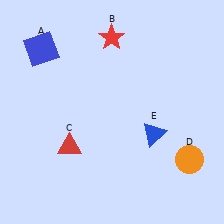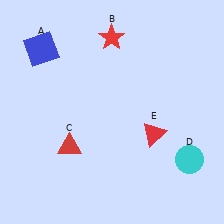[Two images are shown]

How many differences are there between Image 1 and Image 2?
There are 2 differences between the two images.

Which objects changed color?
D changed from orange to cyan. E changed from blue to red.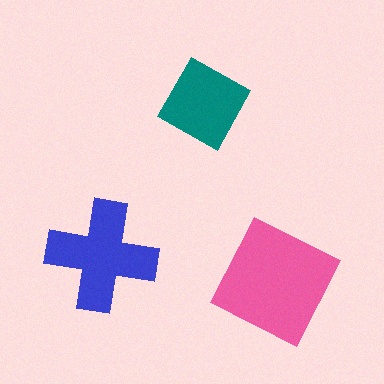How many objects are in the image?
There are 3 objects in the image.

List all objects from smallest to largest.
The teal diamond, the blue cross, the pink square.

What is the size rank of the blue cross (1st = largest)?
2nd.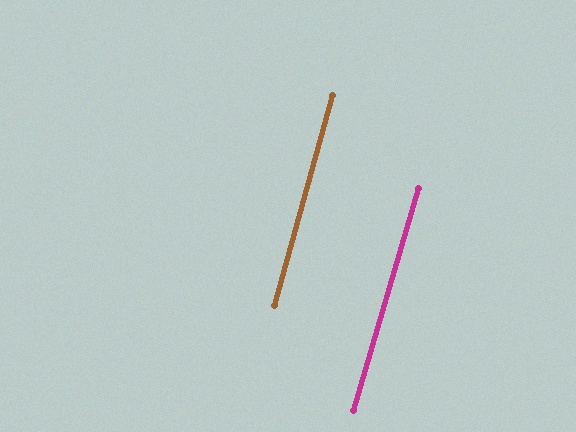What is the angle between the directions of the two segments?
Approximately 1 degree.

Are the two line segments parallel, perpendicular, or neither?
Parallel — their directions differ by only 0.8°.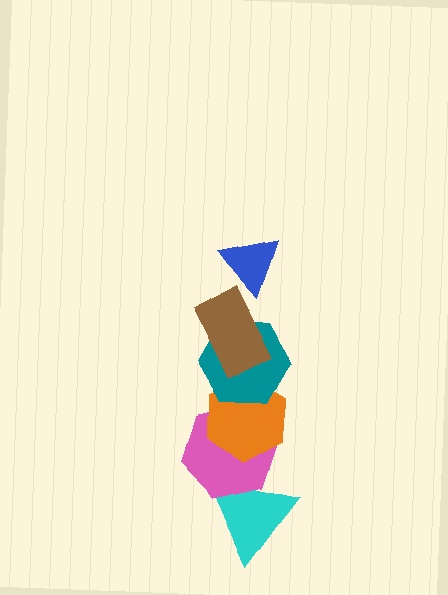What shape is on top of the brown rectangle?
The blue triangle is on top of the brown rectangle.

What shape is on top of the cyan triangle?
The pink hexagon is on top of the cyan triangle.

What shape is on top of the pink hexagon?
The orange hexagon is on top of the pink hexagon.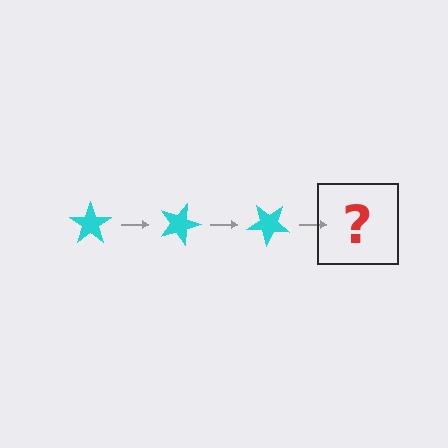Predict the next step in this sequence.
The next step is a cyan star rotated 60 degrees.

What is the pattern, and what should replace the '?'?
The pattern is that the star rotates 20 degrees each step. The '?' should be a cyan star rotated 60 degrees.